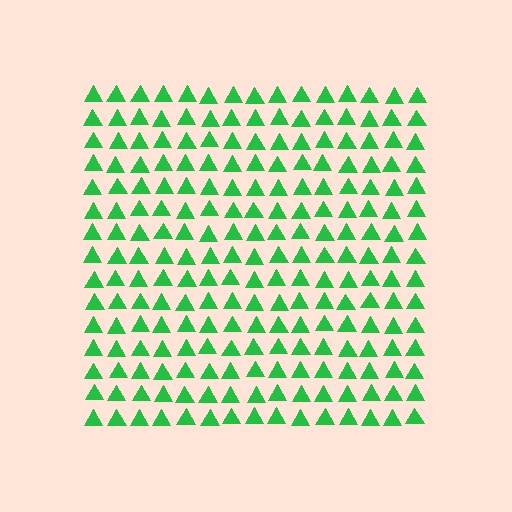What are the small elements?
The small elements are triangles.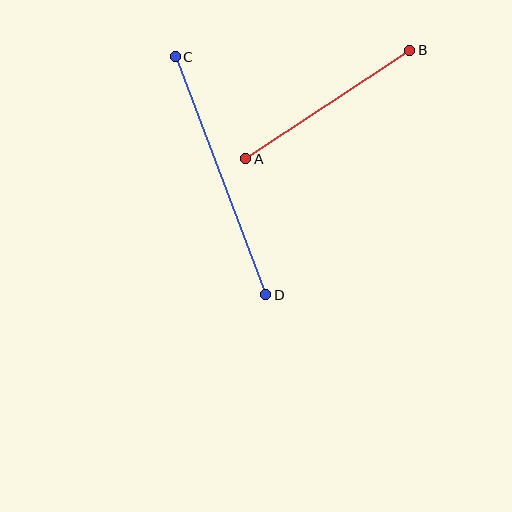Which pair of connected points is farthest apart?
Points C and D are farthest apart.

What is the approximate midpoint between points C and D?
The midpoint is at approximately (220, 176) pixels.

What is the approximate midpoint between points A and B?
The midpoint is at approximately (328, 105) pixels.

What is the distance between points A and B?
The distance is approximately 197 pixels.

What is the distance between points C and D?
The distance is approximately 254 pixels.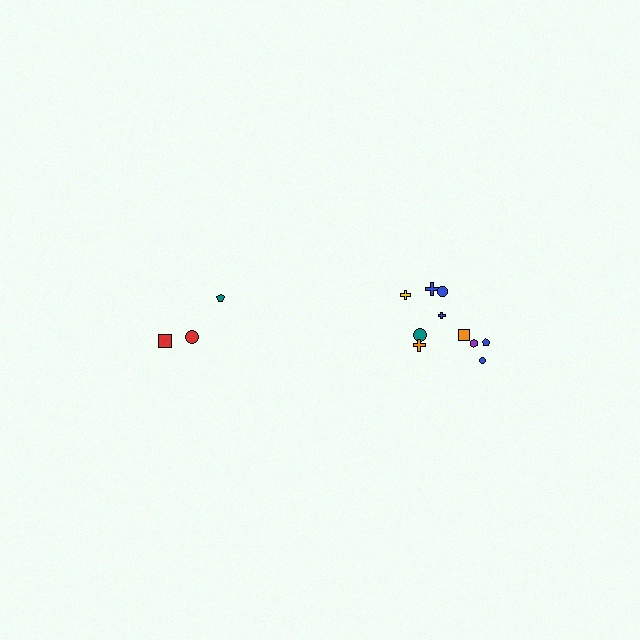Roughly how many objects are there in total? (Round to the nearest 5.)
Roughly 15 objects in total.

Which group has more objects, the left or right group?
The right group.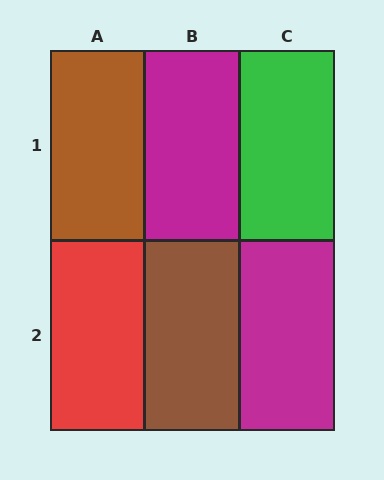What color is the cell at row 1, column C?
Green.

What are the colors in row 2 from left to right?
Red, brown, magenta.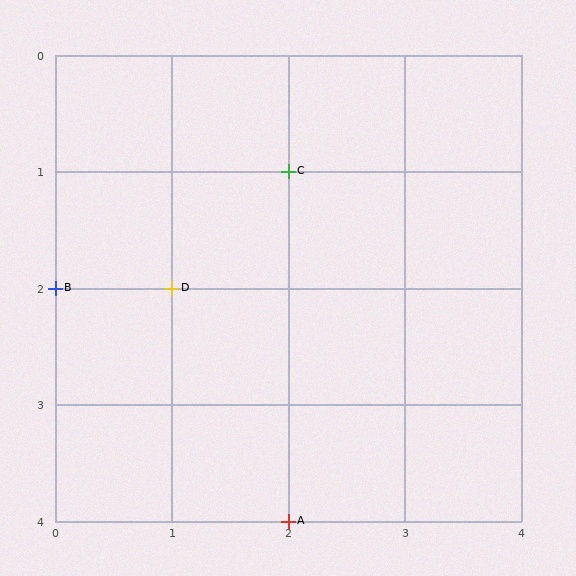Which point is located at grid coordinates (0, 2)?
Point B is at (0, 2).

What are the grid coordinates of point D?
Point D is at grid coordinates (1, 2).